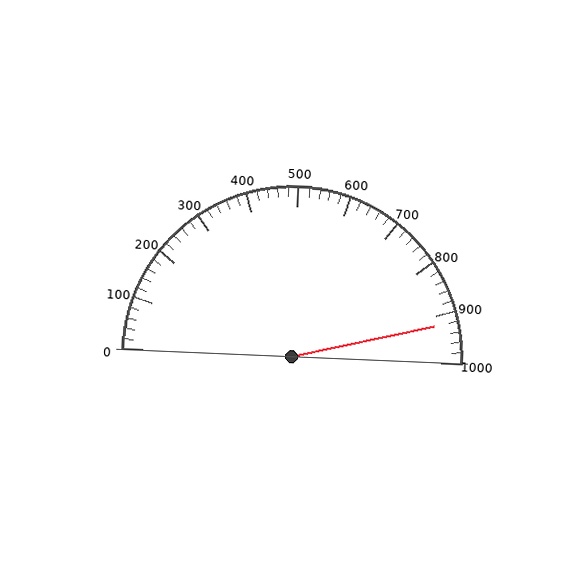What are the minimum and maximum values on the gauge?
The gauge ranges from 0 to 1000.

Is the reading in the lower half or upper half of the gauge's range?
The reading is in the upper half of the range (0 to 1000).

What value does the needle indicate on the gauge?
The needle indicates approximately 920.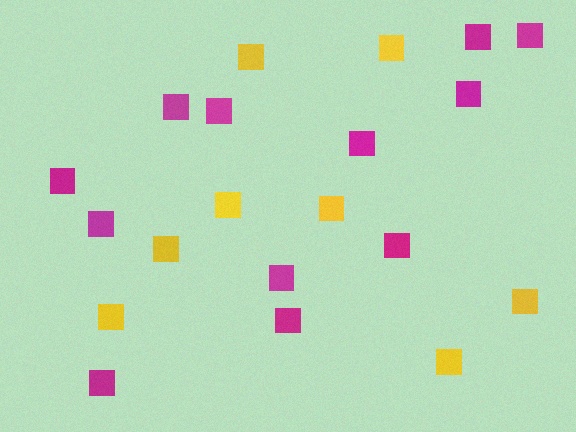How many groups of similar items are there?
There are 2 groups: one group of magenta squares (12) and one group of yellow squares (8).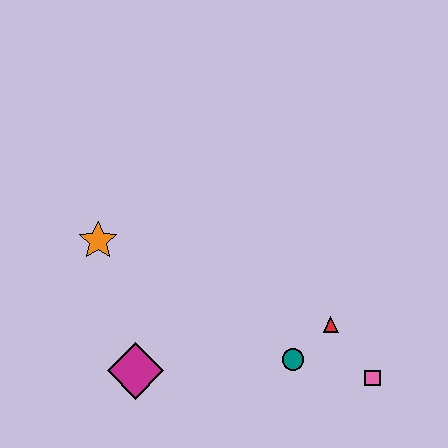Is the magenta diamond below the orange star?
Yes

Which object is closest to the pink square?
The red triangle is closest to the pink square.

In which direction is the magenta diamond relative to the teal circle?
The magenta diamond is to the left of the teal circle.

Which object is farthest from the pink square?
The orange star is farthest from the pink square.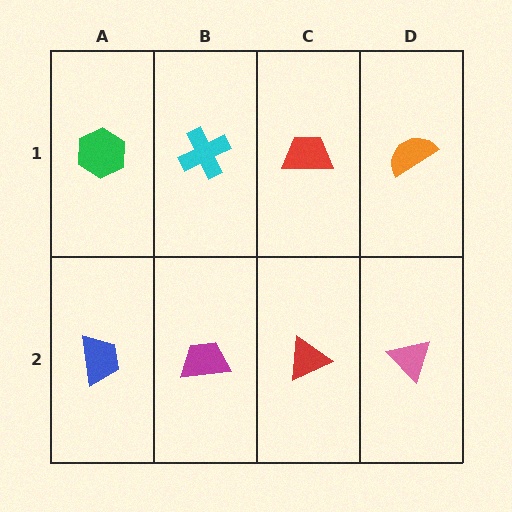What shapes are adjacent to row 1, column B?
A magenta trapezoid (row 2, column B), a green hexagon (row 1, column A), a red trapezoid (row 1, column C).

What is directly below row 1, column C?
A red triangle.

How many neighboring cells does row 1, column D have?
2.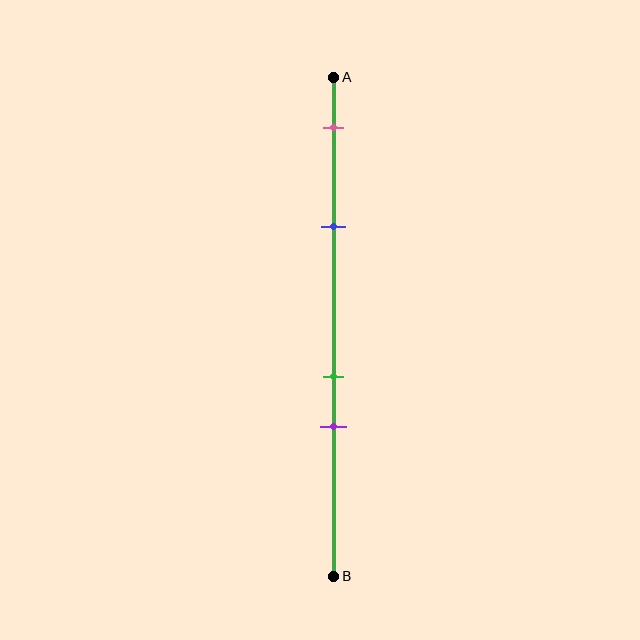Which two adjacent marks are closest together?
The green and purple marks are the closest adjacent pair.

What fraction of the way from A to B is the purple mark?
The purple mark is approximately 70% (0.7) of the way from A to B.